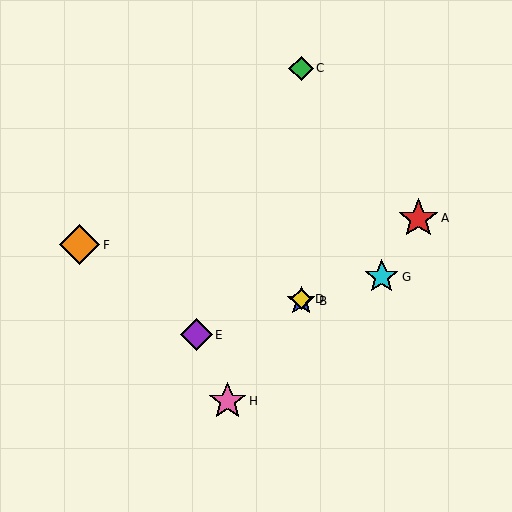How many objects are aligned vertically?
3 objects (B, C, D) are aligned vertically.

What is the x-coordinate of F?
Object F is at x≈80.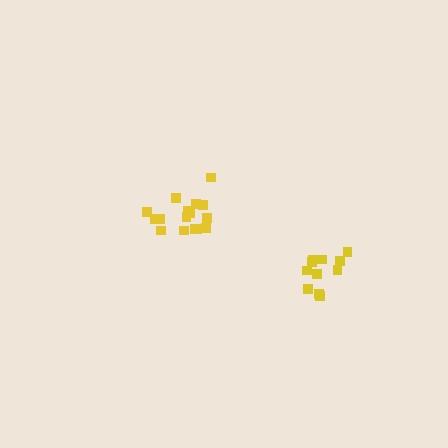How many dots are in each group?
Group 1: 11 dots, Group 2: 16 dots (27 total).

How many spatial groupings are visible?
There are 2 spatial groupings.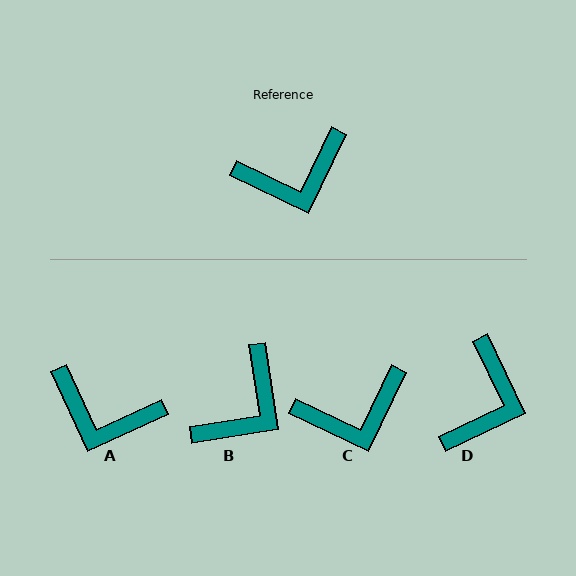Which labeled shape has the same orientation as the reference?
C.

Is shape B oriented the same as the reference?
No, it is off by about 35 degrees.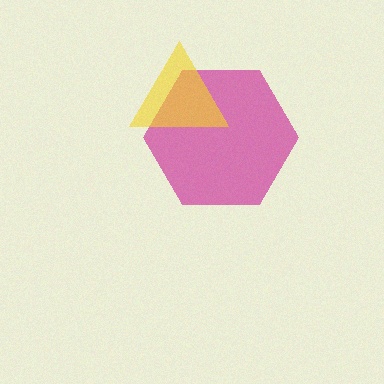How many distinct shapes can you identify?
There are 2 distinct shapes: a magenta hexagon, a yellow triangle.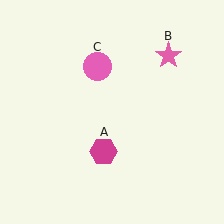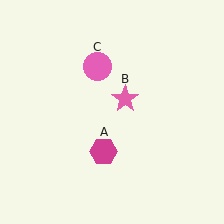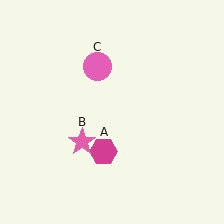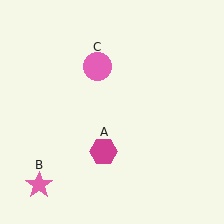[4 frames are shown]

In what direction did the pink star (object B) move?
The pink star (object B) moved down and to the left.